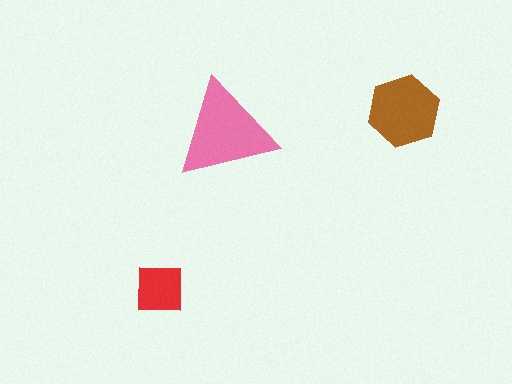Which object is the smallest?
The red square.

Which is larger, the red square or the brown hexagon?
The brown hexagon.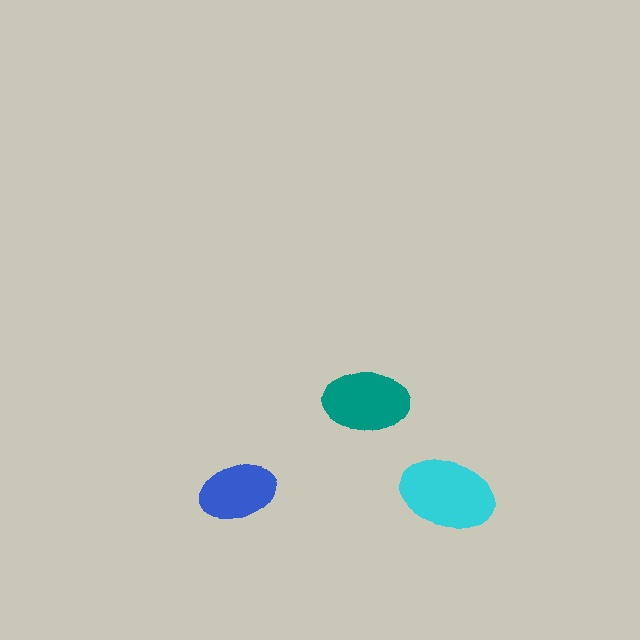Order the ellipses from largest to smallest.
the cyan one, the teal one, the blue one.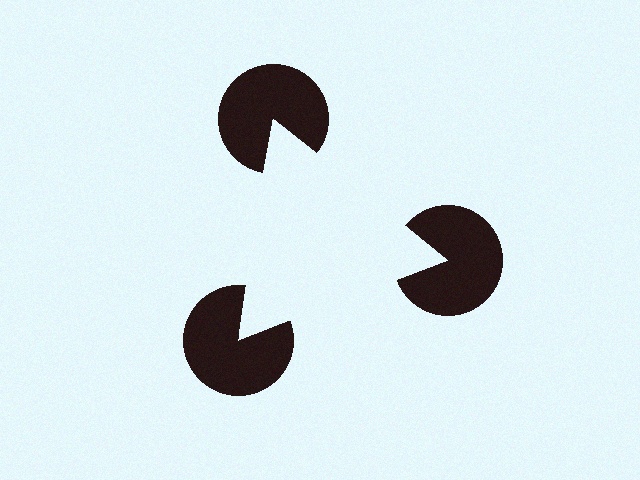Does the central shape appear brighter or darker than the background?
It typically appears slightly brighter than the background, even though no actual brightness change is drawn.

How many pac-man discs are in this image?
There are 3 — one at each vertex of the illusory triangle.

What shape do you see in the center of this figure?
An illusory triangle — its edges are inferred from the aligned wedge cuts in the pac-man discs, not physically drawn.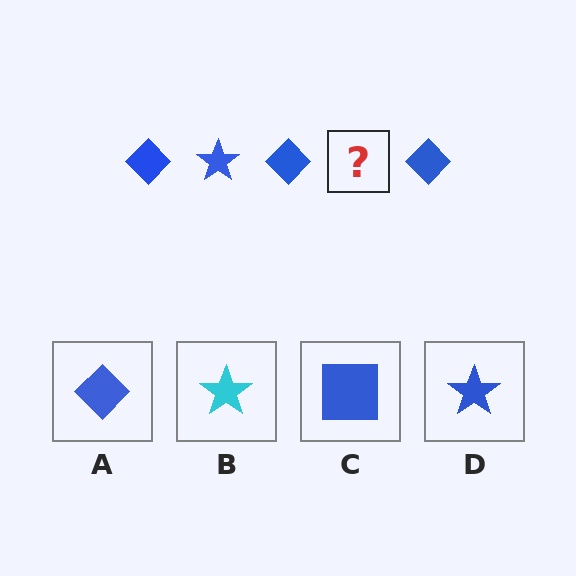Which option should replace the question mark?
Option D.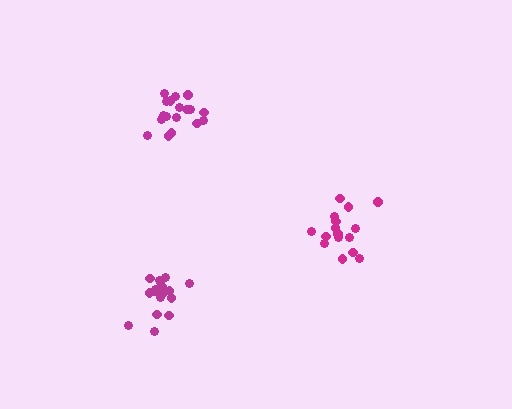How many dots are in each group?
Group 1: 18 dots, Group 2: 16 dots, Group 3: 18 dots (52 total).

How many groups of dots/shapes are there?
There are 3 groups.